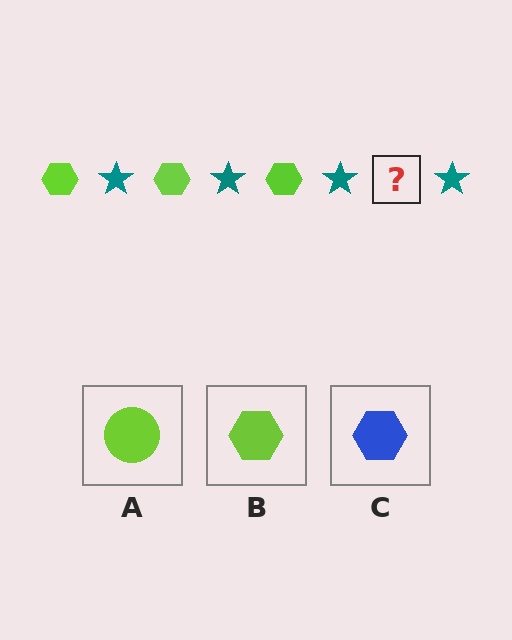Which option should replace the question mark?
Option B.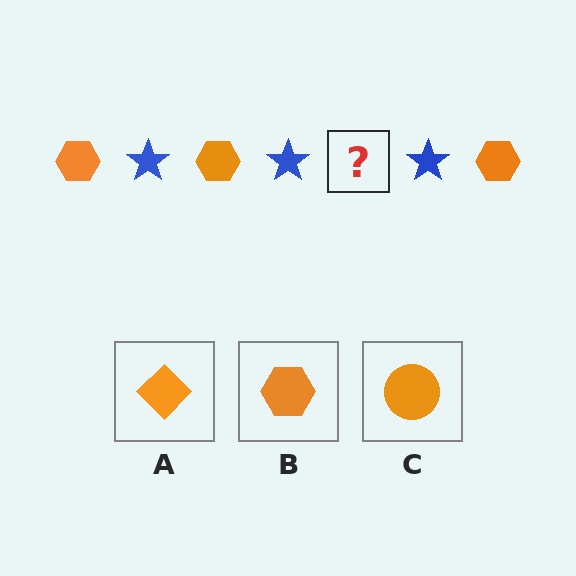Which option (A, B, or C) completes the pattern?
B.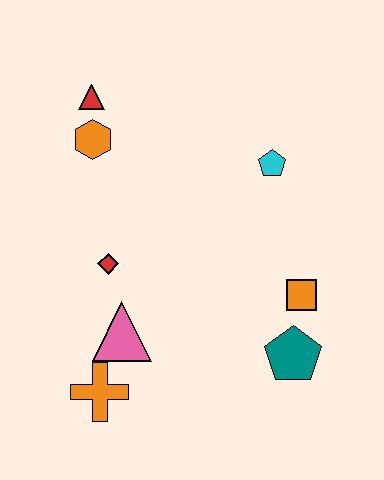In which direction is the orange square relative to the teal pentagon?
The orange square is above the teal pentagon.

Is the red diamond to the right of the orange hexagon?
Yes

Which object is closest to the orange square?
The teal pentagon is closest to the orange square.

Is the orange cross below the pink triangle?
Yes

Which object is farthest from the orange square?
The red triangle is farthest from the orange square.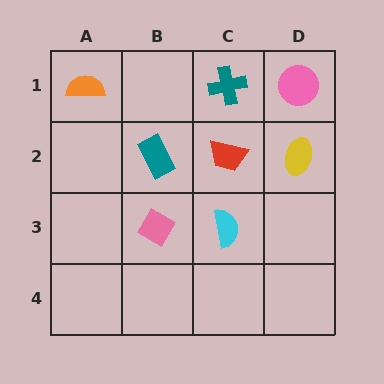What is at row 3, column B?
A pink diamond.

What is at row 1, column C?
A teal cross.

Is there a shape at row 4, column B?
No, that cell is empty.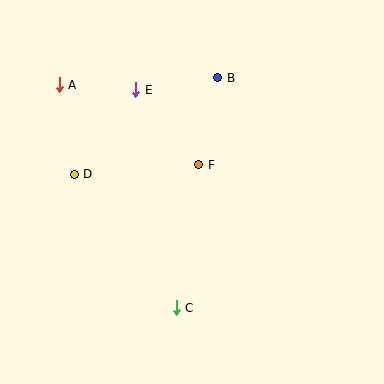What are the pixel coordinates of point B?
Point B is at (218, 78).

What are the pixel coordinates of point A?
Point A is at (59, 85).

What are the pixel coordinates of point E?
Point E is at (136, 90).